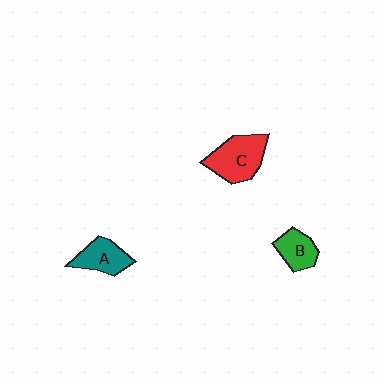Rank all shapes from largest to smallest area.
From largest to smallest: C (red), A (teal), B (green).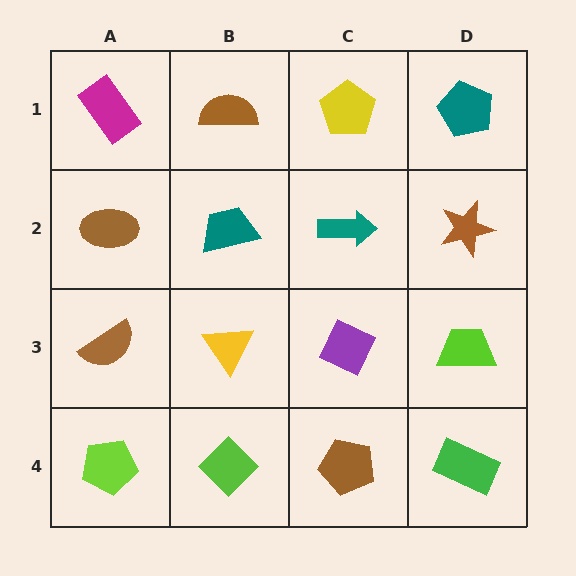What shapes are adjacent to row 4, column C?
A purple diamond (row 3, column C), a lime diamond (row 4, column B), a green rectangle (row 4, column D).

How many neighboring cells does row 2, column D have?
3.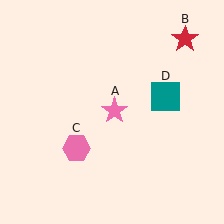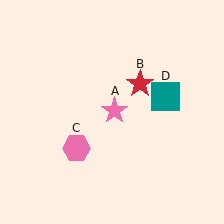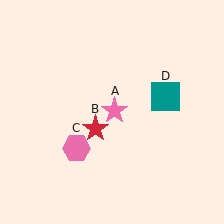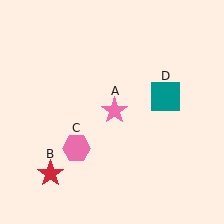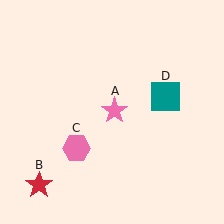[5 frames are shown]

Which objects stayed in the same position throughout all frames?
Pink star (object A) and pink hexagon (object C) and teal square (object D) remained stationary.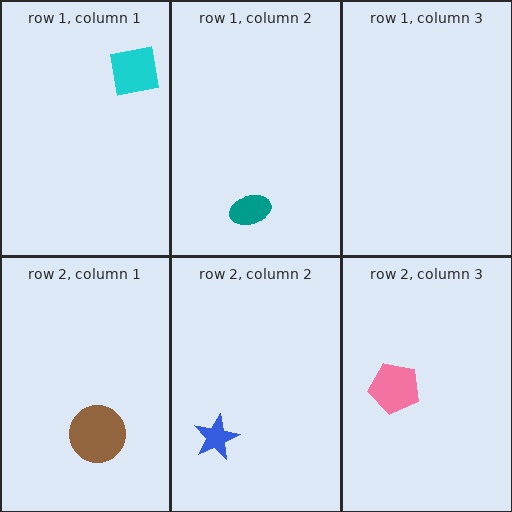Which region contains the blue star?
The row 2, column 2 region.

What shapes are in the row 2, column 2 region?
The blue star.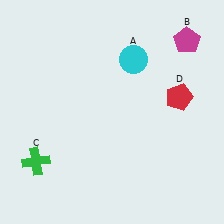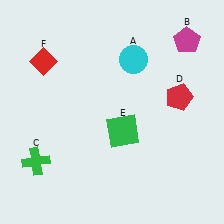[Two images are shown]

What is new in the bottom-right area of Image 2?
A green square (E) was added in the bottom-right area of Image 2.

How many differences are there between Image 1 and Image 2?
There are 2 differences between the two images.